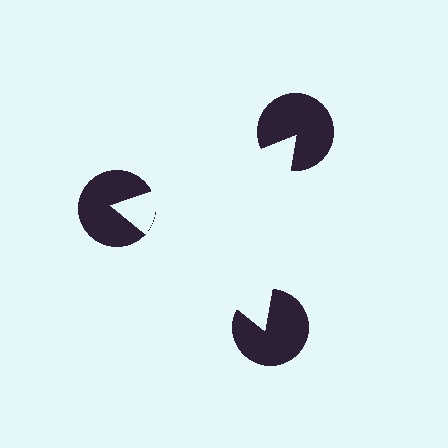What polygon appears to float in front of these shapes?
An illusory triangle — its edges are inferred from the aligned wedge cuts in the pac-man discs, not physically drawn.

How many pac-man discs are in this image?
There are 3 — one at each vertex of the illusory triangle.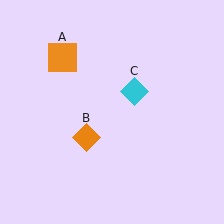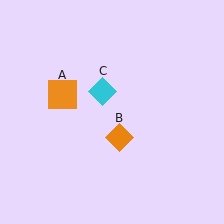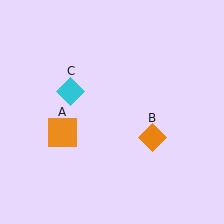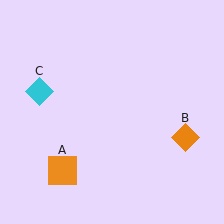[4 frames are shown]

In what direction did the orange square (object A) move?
The orange square (object A) moved down.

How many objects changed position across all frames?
3 objects changed position: orange square (object A), orange diamond (object B), cyan diamond (object C).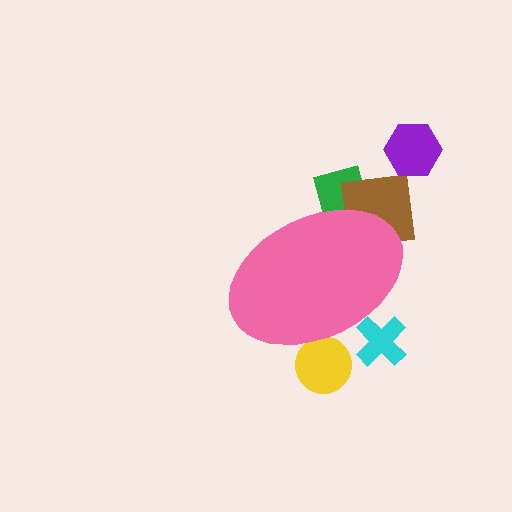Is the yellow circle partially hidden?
Yes, the yellow circle is partially hidden behind the pink ellipse.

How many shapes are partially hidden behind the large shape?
4 shapes are partially hidden.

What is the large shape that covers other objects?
A pink ellipse.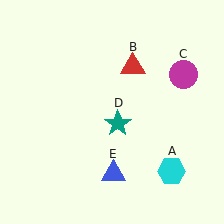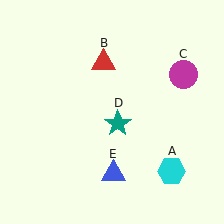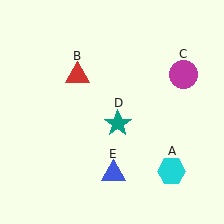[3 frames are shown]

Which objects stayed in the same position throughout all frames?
Cyan hexagon (object A) and magenta circle (object C) and teal star (object D) and blue triangle (object E) remained stationary.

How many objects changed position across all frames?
1 object changed position: red triangle (object B).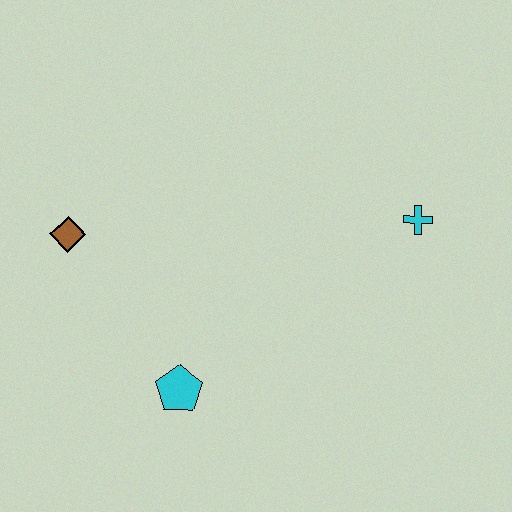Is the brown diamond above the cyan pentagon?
Yes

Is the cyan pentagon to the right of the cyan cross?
No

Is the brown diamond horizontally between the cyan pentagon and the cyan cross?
No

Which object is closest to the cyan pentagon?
The brown diamond is closest to the cyan pentagon.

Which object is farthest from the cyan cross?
The brown diamond is farthest from the cyan cross.